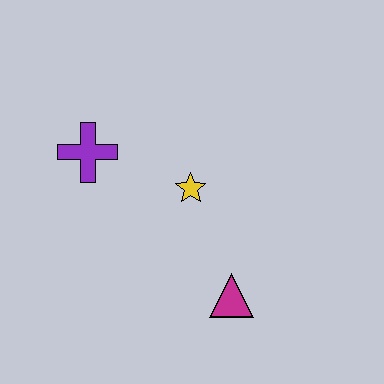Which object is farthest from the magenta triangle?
The purple cross is farthest from the magenta triangle.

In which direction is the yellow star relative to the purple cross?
The yellow star is to the right of the purple cross.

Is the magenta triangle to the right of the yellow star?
Yes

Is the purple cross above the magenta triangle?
Yes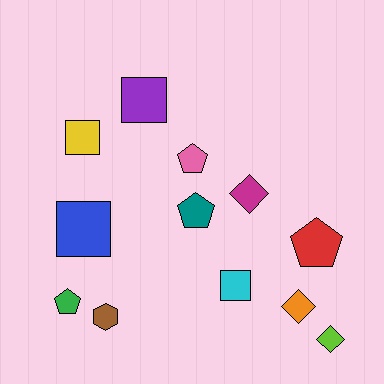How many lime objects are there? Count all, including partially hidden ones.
There is 1 lime object.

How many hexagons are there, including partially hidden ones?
There is 1 hexagon.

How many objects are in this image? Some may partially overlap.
There are 12 objects.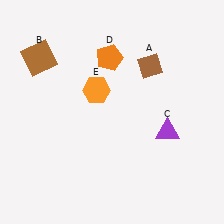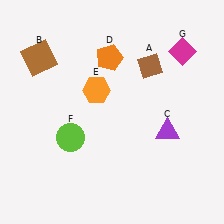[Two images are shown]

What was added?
A lime circle (F), a magenta diamond (G) were added in Image 2.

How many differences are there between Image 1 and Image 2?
There are 2 differences between the two images.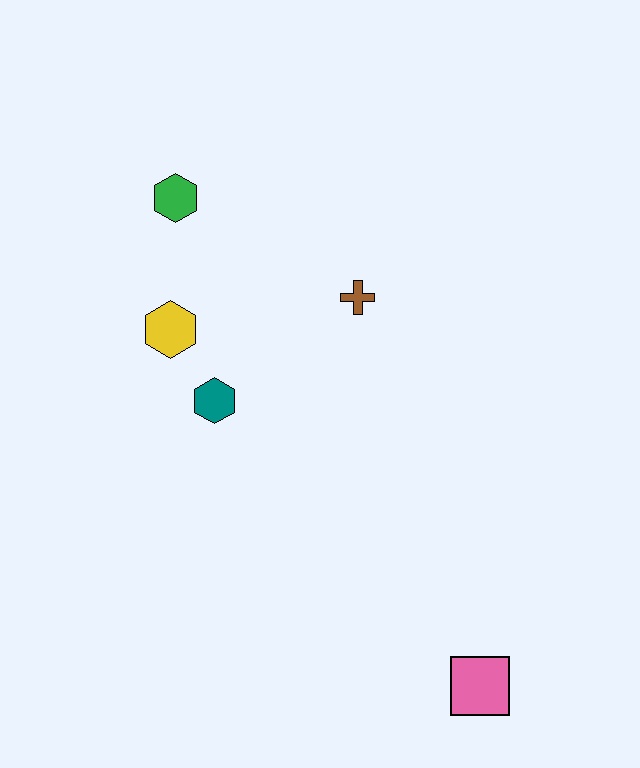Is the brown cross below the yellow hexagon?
No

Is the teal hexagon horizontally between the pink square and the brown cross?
No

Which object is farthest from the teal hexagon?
The pink square is farthest from the teal hexagon.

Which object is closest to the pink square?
The teal hexagon is closest to the pink square.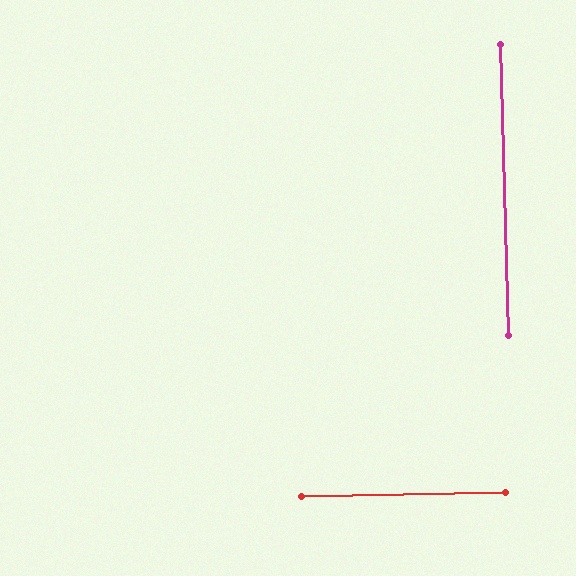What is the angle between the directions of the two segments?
Approximately 89 degrees.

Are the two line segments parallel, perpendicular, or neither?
Perpendicular — they meet at approximately 89°.